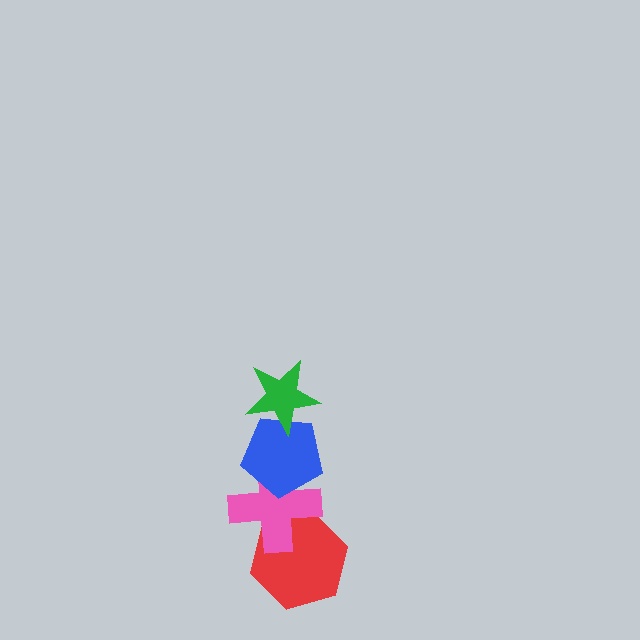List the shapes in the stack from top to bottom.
From top to bottom: the green star, the blue pentagon, the pink cross, the red hexagon.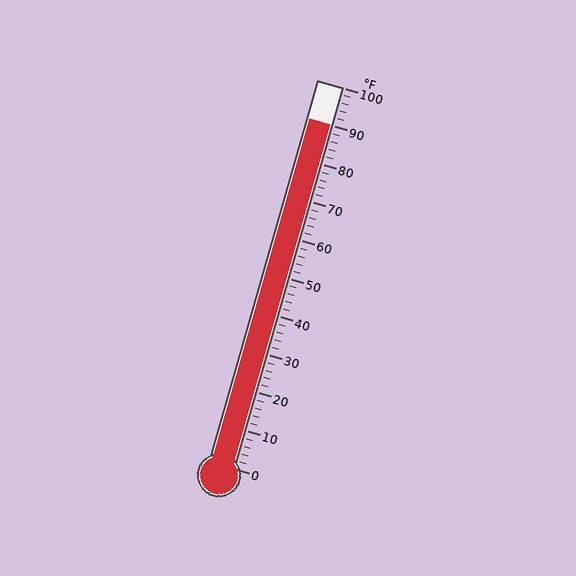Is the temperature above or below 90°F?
The temperature is at 90°F.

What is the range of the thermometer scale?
The thermometer scale ranges from 0°F to 100°F.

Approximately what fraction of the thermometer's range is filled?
The thermometer is filled to approximately 90% of its range.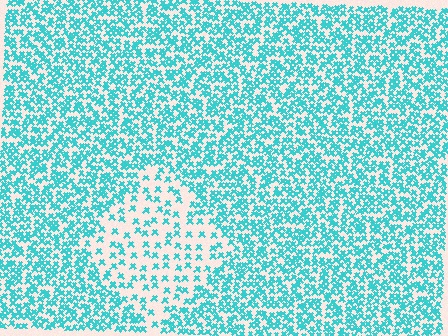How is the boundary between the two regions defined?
The boundary is defined by a change in element density (approximately 2.5x ratio). All elements are the same color, size, and shape.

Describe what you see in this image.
The image contains small cyan elements arranged at two different densities. A diamond-shaped region is visible where the elements are less densely packed than the surrounding area.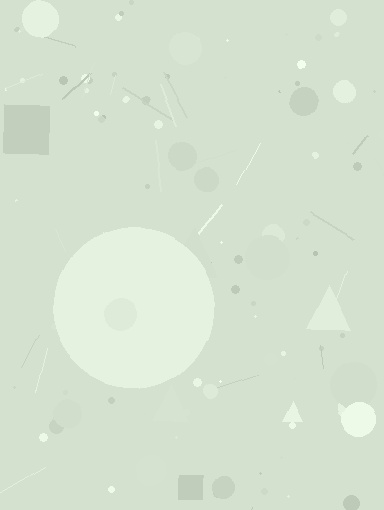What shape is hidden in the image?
A circle is hidden in the image.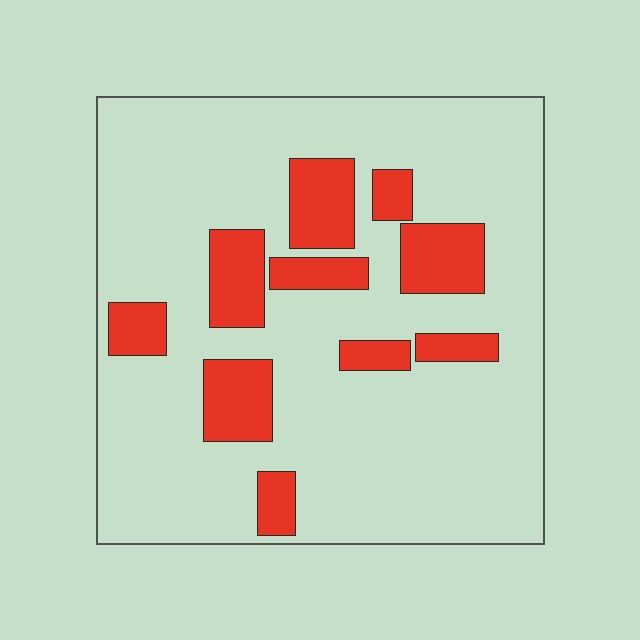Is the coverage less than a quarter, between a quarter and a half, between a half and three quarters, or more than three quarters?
Less than a quarter.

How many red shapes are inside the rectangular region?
10.